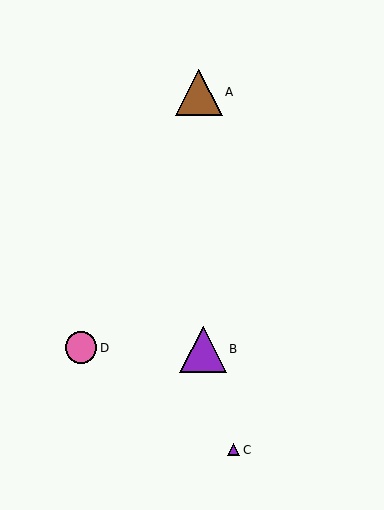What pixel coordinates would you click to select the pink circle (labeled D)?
Click at (81, 348) to select the pink circle D.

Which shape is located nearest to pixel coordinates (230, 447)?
The purple triangle (labeled C) at (234, 450) is nearest to that location.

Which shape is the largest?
The brown triangle (labeled A) is the largest.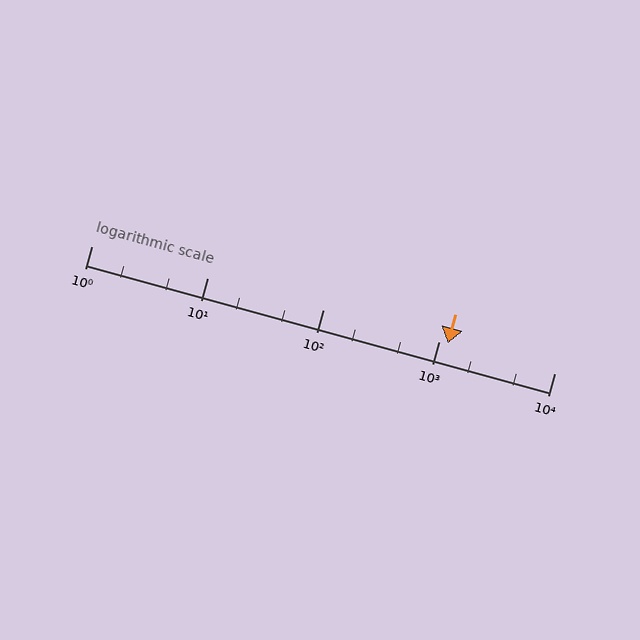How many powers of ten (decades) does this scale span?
The scale spans 4 decades, from 1 to 10000.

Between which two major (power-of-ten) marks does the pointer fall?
The pointer is between 1000 and 10000.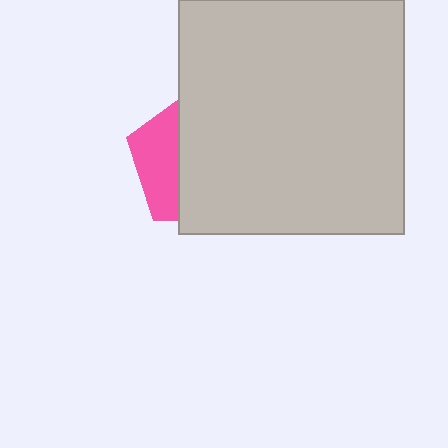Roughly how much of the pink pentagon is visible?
A small part of it is visible (roughly 31%).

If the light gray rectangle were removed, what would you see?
You would see the complete pink pentagon.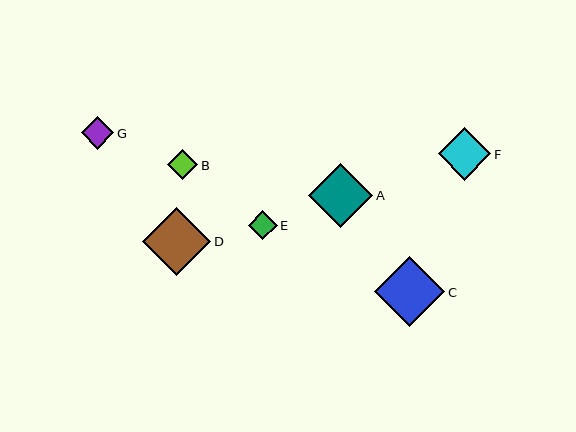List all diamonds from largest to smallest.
From largest to smallest: C, D, A, F, G, B, E.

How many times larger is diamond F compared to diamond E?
Diamond F is approximately 1.8 times the size of diamond E.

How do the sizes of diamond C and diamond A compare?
Diamond C and diamond A are approximately the same size.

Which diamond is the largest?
Diamond C is the largest with a size of approximately 70 pixels.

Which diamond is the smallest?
Diamond E is the smallest with a size of approximately 29 pixels.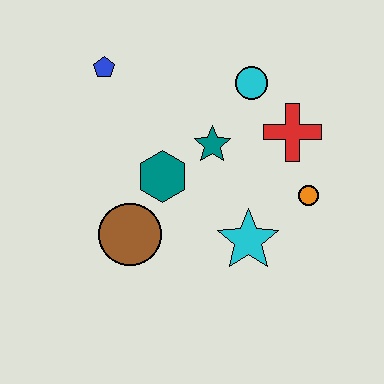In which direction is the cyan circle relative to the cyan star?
The cyan circle is above the cyan star.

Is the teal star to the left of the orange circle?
Yes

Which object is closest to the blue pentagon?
The teal hexagon is closest to the blue pentagon.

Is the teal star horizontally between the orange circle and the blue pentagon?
Yes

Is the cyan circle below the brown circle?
No